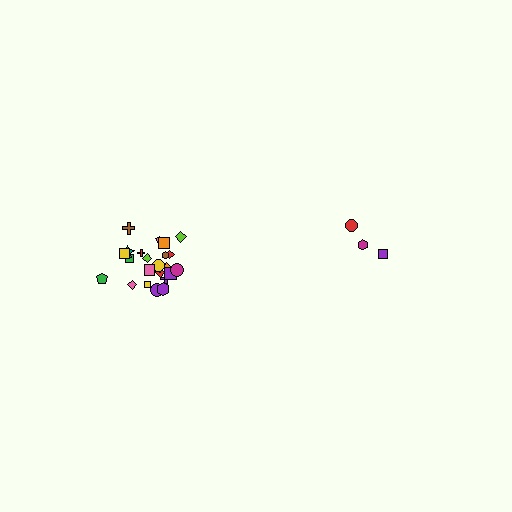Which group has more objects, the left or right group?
The left group.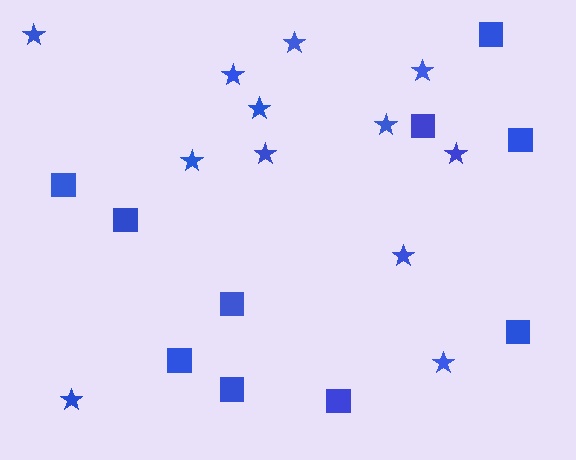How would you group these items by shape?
There are 2 groups: one group of stars (12) and one group of squares (10).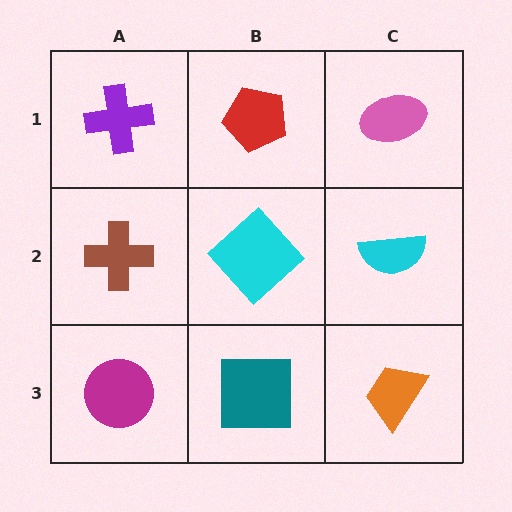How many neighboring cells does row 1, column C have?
2.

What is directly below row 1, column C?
A cyan semicircle.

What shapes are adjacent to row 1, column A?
A brown cross (row 2, column A), a red pentagon (row 1, column B).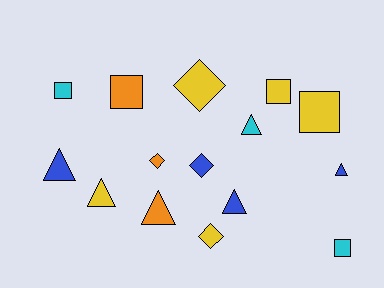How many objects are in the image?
There are 15 objects.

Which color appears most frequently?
Yellow, with 5 objects.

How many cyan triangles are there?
There is 1 cyan triangle.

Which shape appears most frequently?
Triangle, with 6 objects.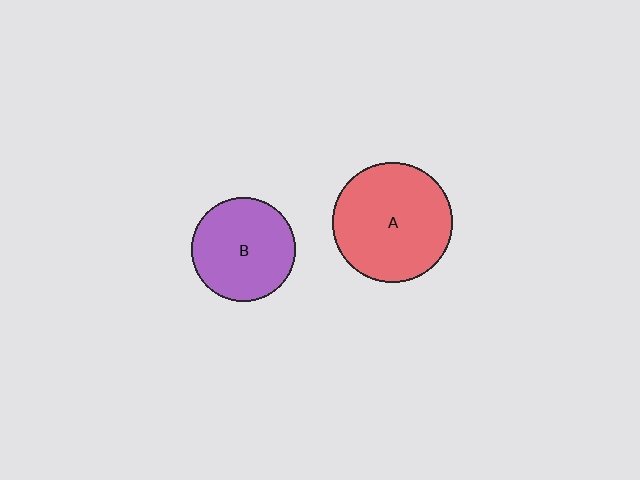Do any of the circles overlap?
No, none of the circles overlap.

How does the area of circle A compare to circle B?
Approximately 1.3 times.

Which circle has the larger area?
Circle A (red).